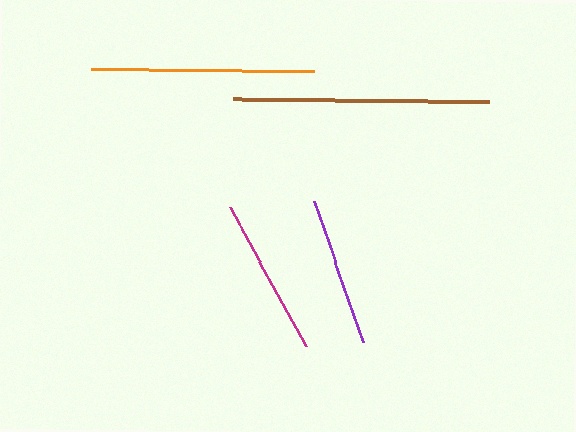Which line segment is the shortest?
The purple line is the shortest at approximately 149 pixels.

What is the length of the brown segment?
The brown segment is approximately 256 pixels long.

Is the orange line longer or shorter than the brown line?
The brown line is longer than the orange line.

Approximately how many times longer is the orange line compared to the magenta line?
The orange line is approximately 1.4 times the length of the magenta line.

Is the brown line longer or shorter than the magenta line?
The brown line is longer than the magenta line.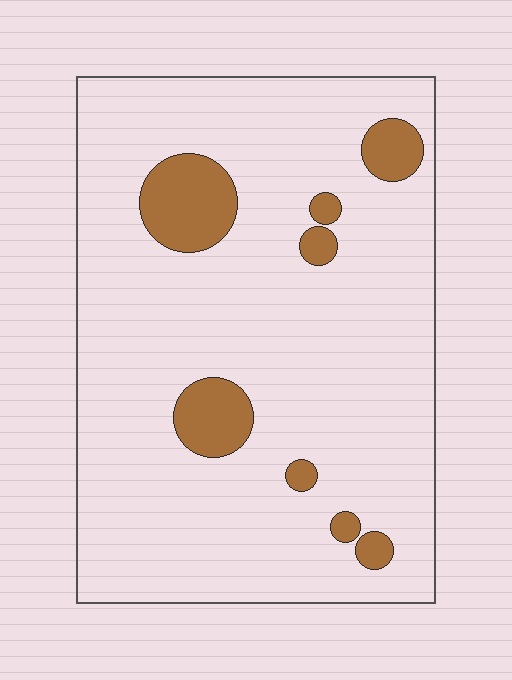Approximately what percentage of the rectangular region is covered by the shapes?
Approximately 10%.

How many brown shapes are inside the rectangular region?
8.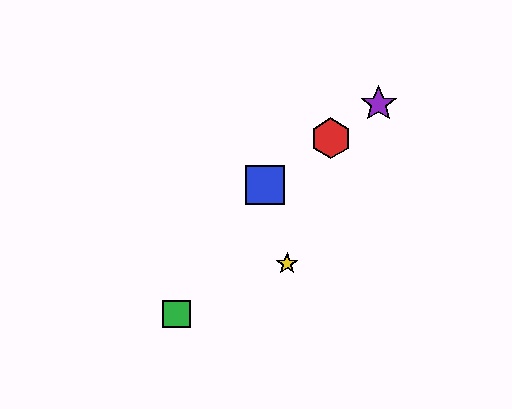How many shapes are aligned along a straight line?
3 shapes (the red hexagon, the blue square, the purple star) are aligned along a straight line.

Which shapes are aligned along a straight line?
The red hexagon, the blue square, the purple star are aligned along a straight line.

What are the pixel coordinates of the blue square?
The blue square is at (265, 185).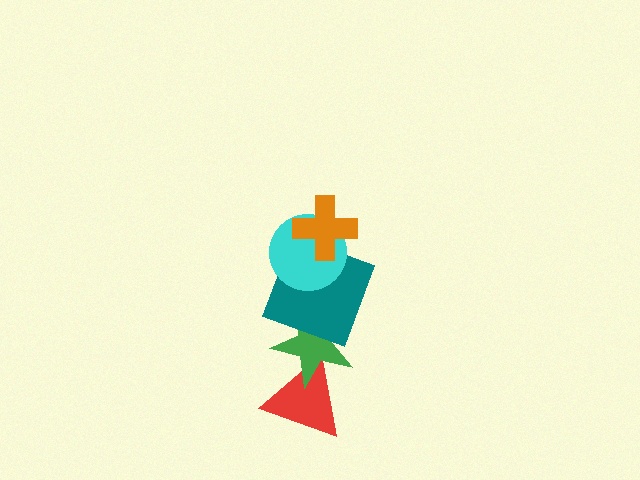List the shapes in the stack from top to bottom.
From top to bottom: the orange cross, the cyan circle, the teal square, the green star, the red triangle.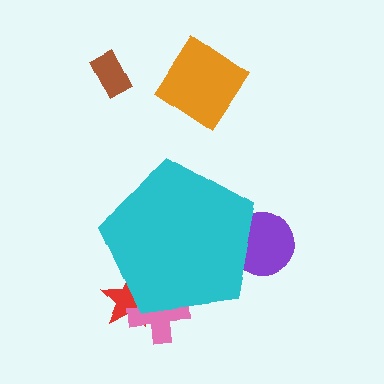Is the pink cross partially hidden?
Yes, the pink cross is partially hidden behind the cyan pentagon.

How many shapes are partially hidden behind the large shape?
3 shapes are partially hidden.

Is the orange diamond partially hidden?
No, the orange diamond is fully visible.